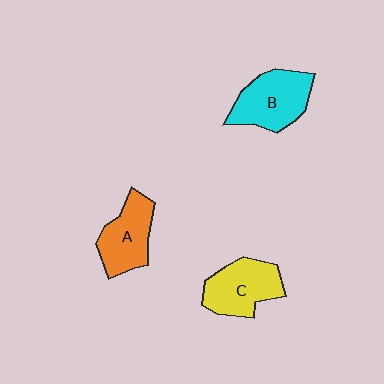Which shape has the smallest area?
Shape A (orange).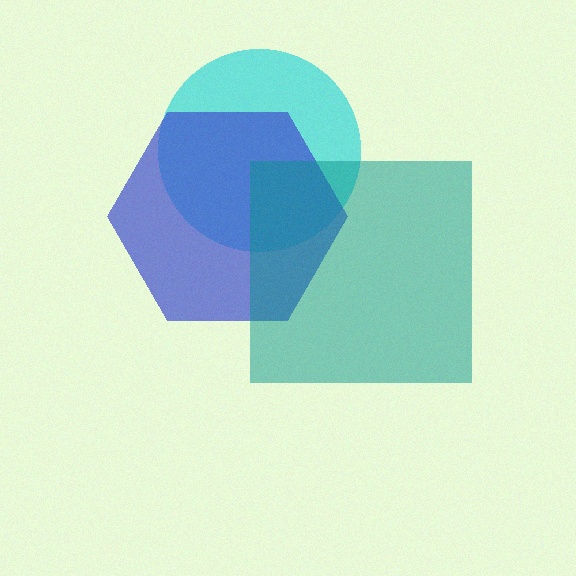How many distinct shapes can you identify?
There are 3 distinct shapes: a cyan circle, a blue hexagon, a teal square.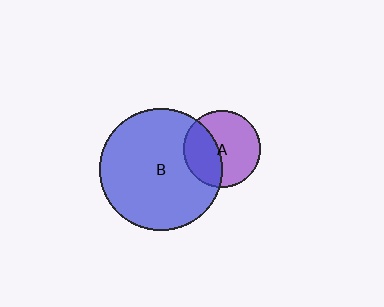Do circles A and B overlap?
Yes.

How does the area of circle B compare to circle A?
Approximately 2.5 times.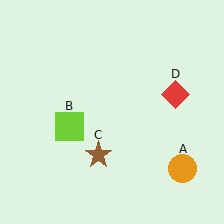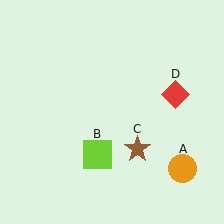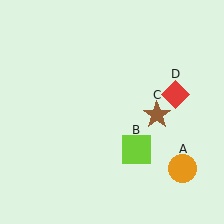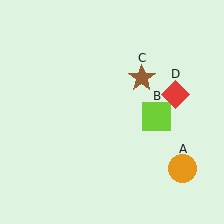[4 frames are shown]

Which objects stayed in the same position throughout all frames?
Orange circle (object A) and red diamond (object D) remained stationary.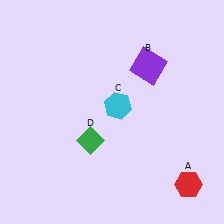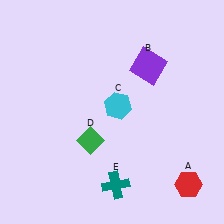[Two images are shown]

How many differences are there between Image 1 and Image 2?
There is 1 difference between the two images.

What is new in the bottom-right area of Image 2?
A teal cross (E) was added in the bottom-right area of Image 2.